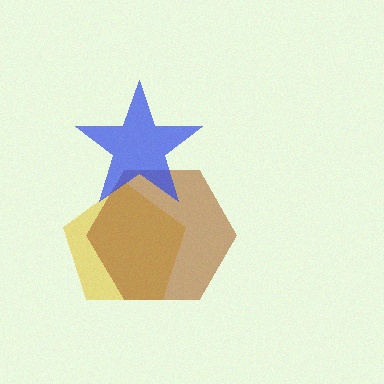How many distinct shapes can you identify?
There are 3 distinct shapes: a yellow pentagon, a brown hexagon, a blue star.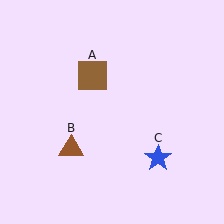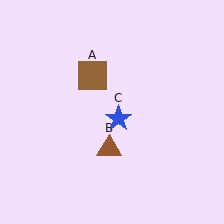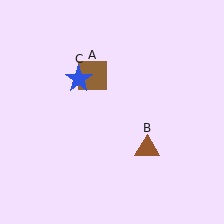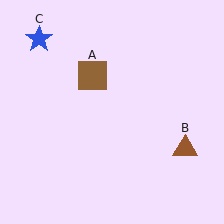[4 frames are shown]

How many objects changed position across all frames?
2 objects changed position: brown triangle (object B), blue star (object C).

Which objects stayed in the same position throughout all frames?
Brown square (object A) remained stationary.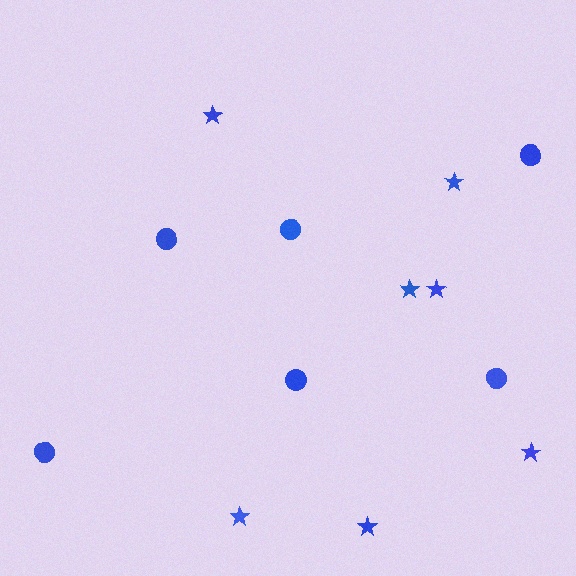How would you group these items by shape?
There are 2 groups: one group of stars (7) and one group of circles (6).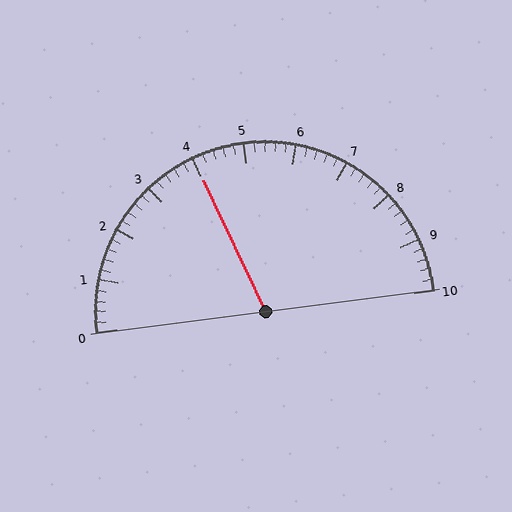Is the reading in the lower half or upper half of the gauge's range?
The reading is in the lower half of the range (0 to 10).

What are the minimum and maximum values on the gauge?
The gauge ranges from 0 to 10.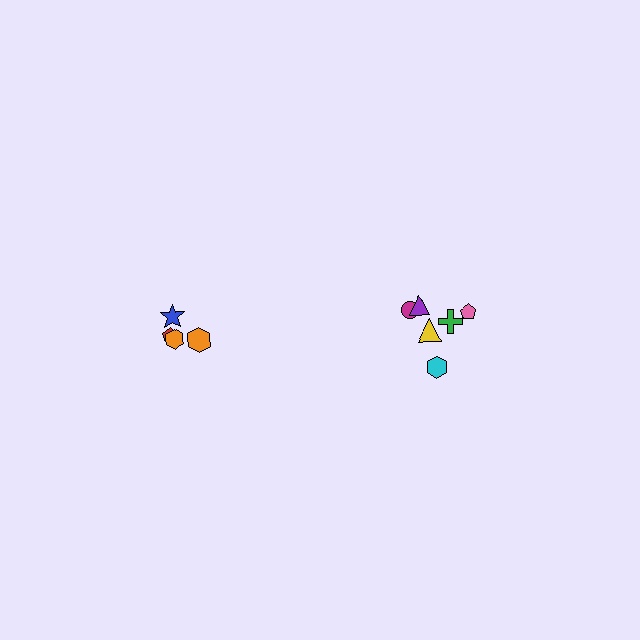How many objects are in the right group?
There are 6 objects.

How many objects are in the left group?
There are 4 objects.